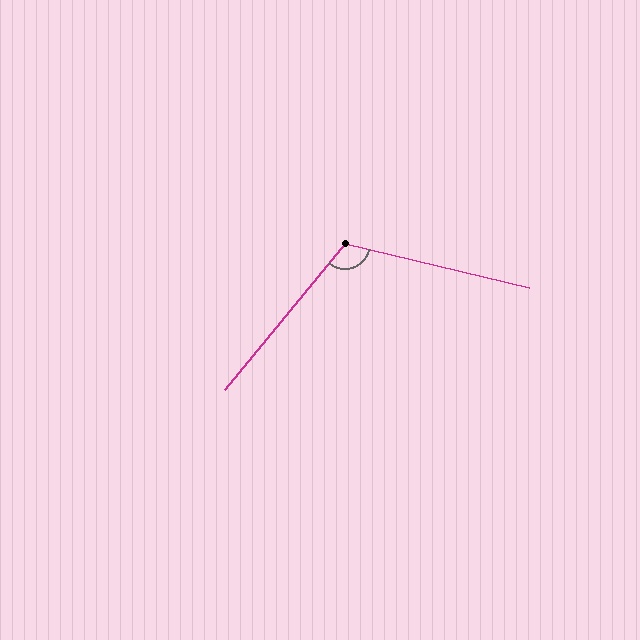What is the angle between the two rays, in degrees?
Approximately 116 degrees.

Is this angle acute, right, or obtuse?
It is obtuse.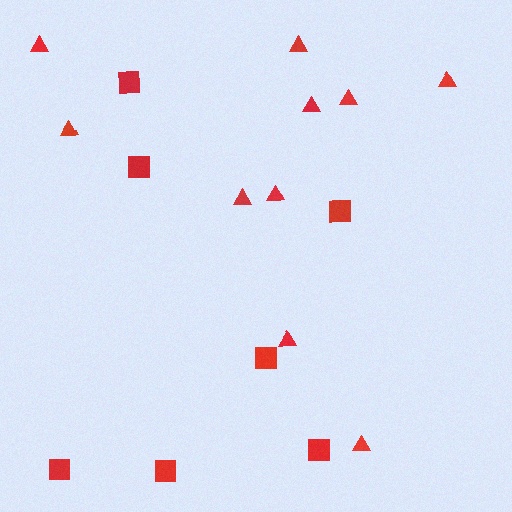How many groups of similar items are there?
There are 2 groups: one group of triangles (10) and one group of squares (7).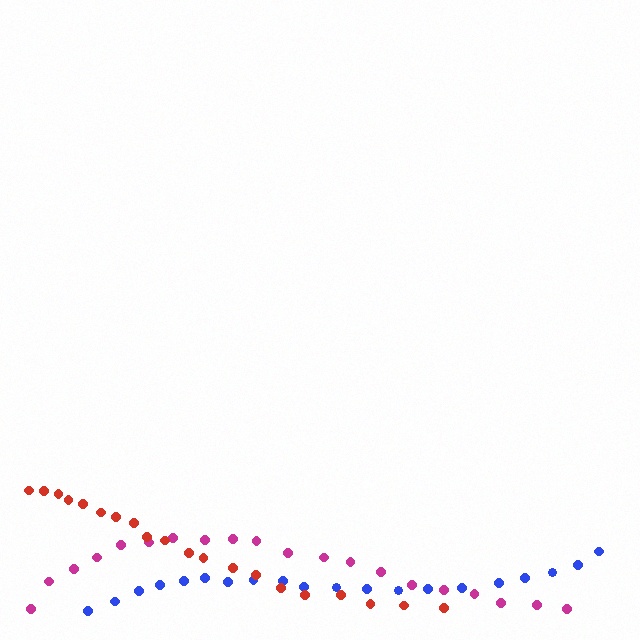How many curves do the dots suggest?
There are 3 distinct paths.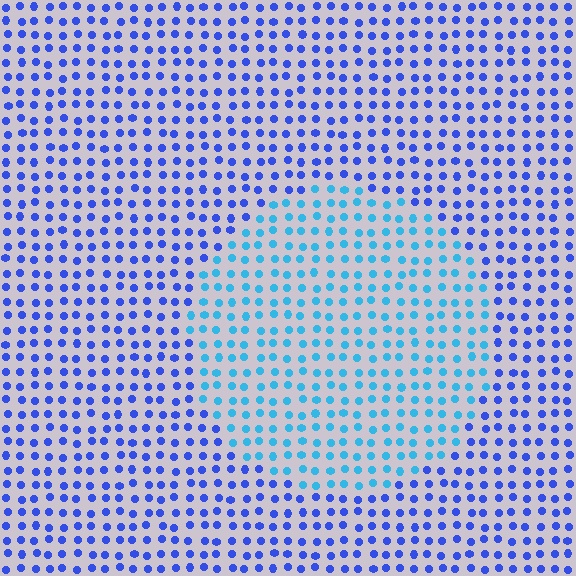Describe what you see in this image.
The image is filled with small blue elements in a uniform arrangement. A circle-shaped region is visible where the elements are tinted to a slightly different hue, forming a subtle color boundary.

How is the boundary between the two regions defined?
The boundary is defined purely by a slight shift in hue (about 36 degrees). Spacing, size, and orientation are identical on both sides.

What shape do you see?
I see a circle.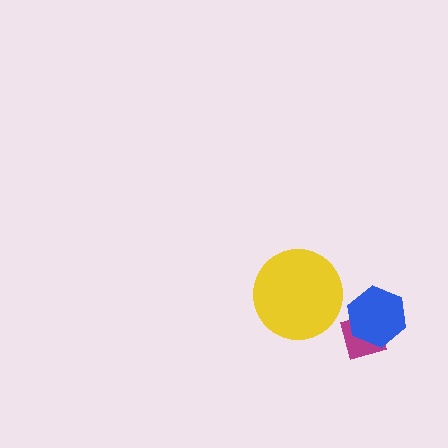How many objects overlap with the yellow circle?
0 objects overlap with the yellow circle.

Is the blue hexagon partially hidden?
No, no other shape covers it.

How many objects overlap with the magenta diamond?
1 object overlaps with the magenta diamond.